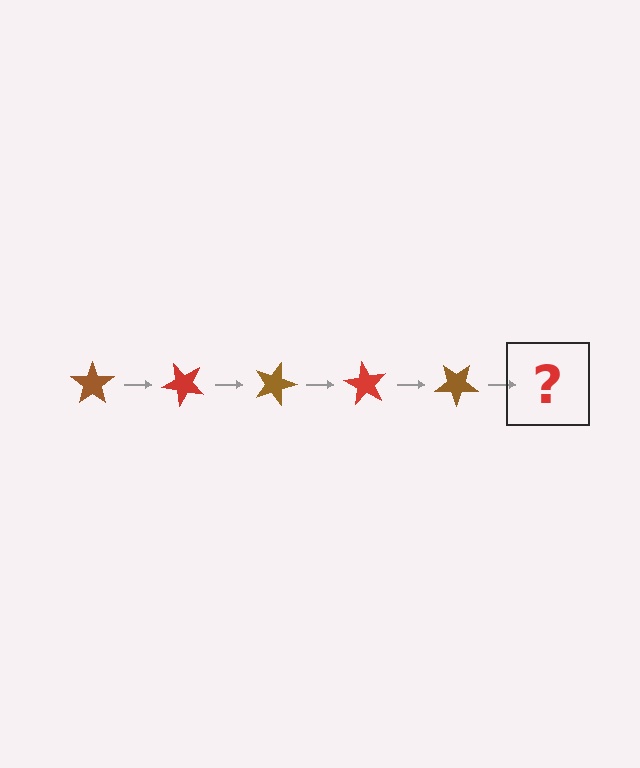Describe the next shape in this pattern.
It should be a red star, rotated 225 degrees from the start.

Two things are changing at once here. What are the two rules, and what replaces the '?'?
The two rules are that it rotates 45 degrees each step and the color cycles through brown and red. The '?' should be a red star, rotated 225 degrees from the start.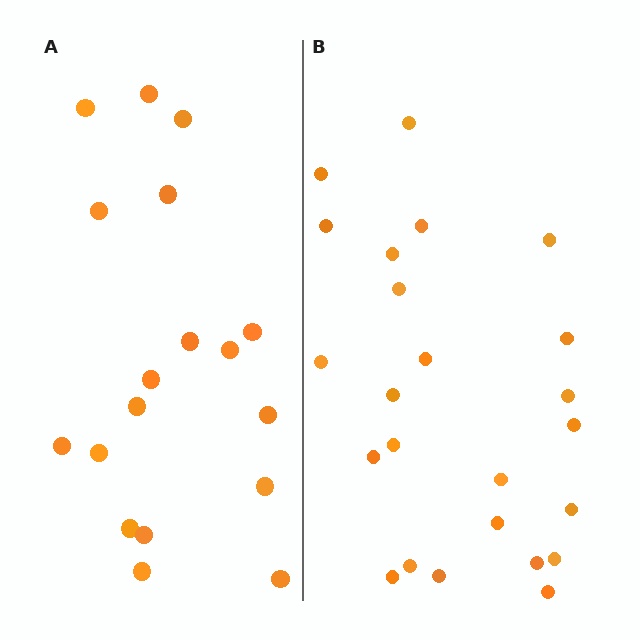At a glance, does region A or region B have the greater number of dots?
Region B (the right region) has more dots.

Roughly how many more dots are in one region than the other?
Region B has about 6 more dots than region A.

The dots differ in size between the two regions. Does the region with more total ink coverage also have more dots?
No. Region A has more total ink coverage because its dots are larger, but region B actually contains more individual dots. Total area can be misleading — the number of items is what matters here.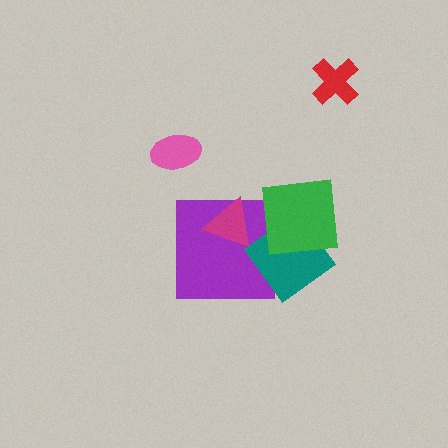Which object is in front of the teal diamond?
The green square is in front of the teal diamond.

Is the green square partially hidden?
No, no other shape covers it.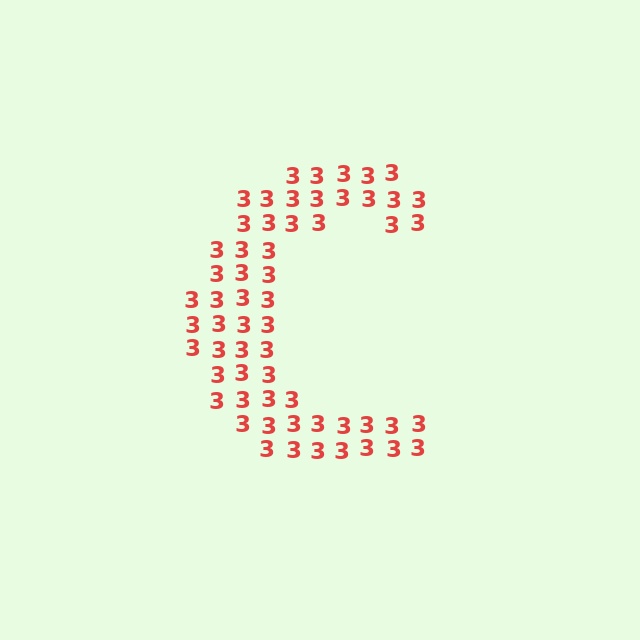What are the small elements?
The small elements are digit 3's.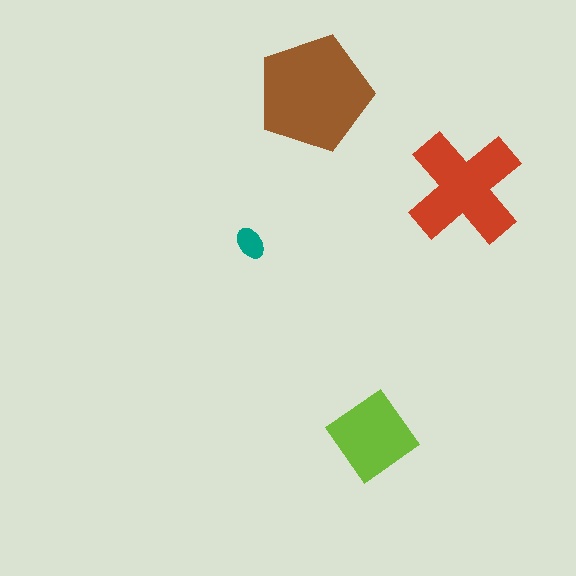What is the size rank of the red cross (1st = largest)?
2nd.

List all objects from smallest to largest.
The teal ellipse, the lime diamond, the red cross, the brown pentagon.